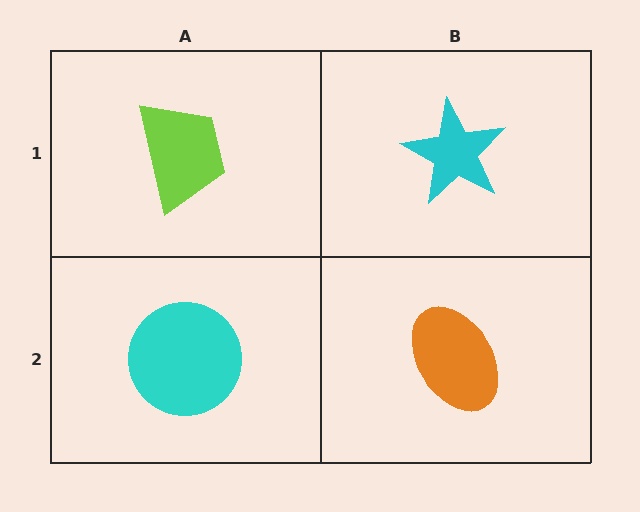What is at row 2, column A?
A cyan circle.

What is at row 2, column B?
An orange ellipse.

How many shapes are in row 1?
2 shapes.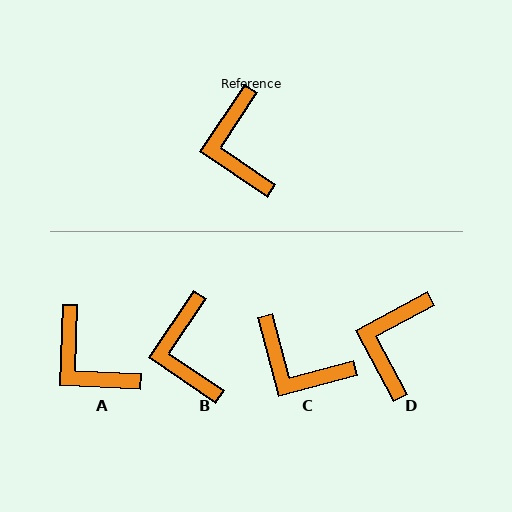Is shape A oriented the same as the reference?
No, it is off by about 31 degrees.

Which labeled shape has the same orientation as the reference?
B.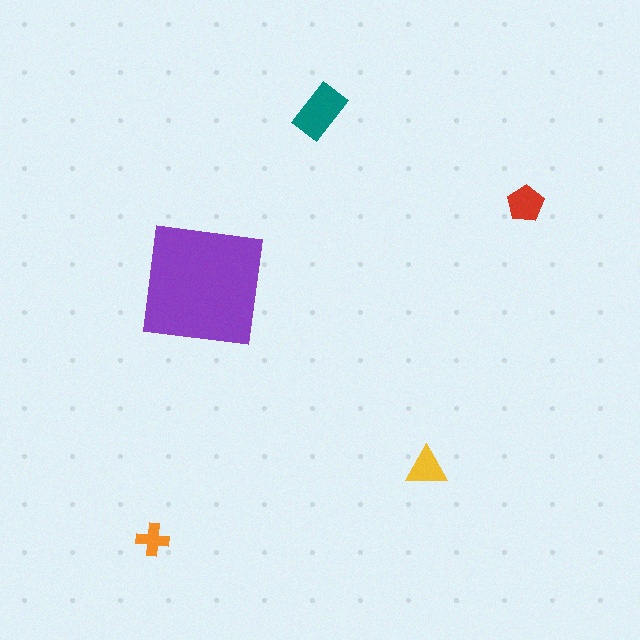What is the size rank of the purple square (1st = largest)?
1st.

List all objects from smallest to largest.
The orange cross, the yellow triangle, the red pentagon, the teal rectangle, the purple square.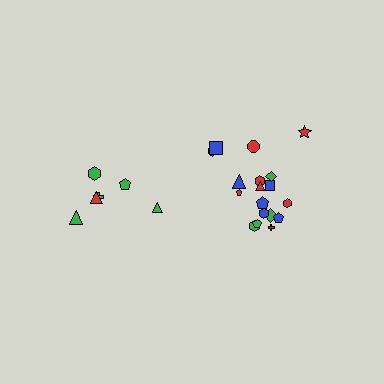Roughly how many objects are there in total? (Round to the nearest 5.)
Roughly 25 objects in total.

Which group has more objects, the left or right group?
The right group.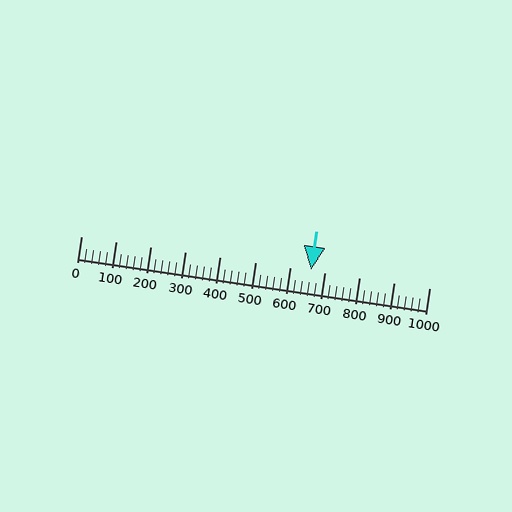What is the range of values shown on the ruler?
The ruler shows values from 0 to 1000.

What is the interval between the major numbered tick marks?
The major tick marks are spaced 100 units apart.